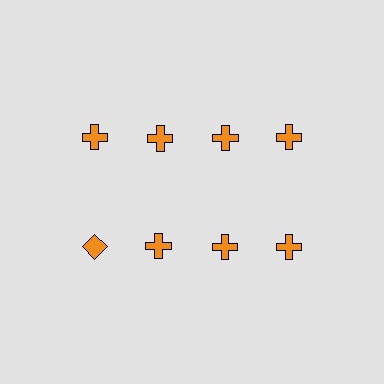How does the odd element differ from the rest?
It has a different shape: diamond instead of cross.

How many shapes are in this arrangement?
There are 8 shapes arranged in a grid pattern.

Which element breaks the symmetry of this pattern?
The orange diamond in the second row, leftmost column breaks the symmetry. All other shapes are orange crosses.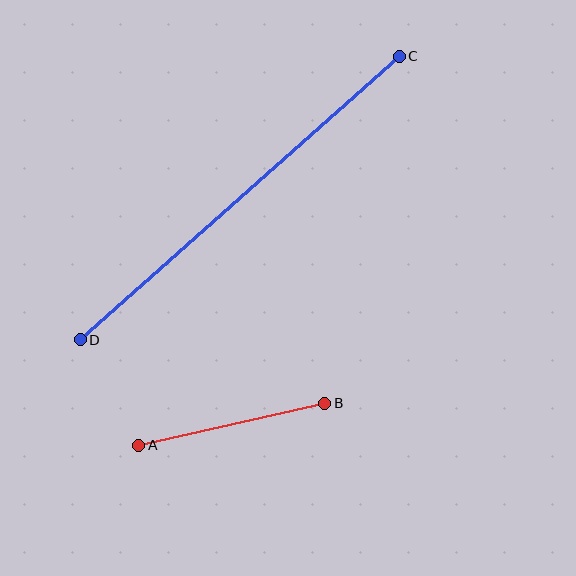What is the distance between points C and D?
The distance is approximately 427 pixels.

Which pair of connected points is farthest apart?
Points C and D are farthest apart.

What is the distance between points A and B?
The distance is approximately 191 pixels.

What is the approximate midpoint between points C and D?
The midpoint is at approximately (240, 198) pixels.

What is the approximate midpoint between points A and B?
The midpoint is at approximately (232, 424) pixels.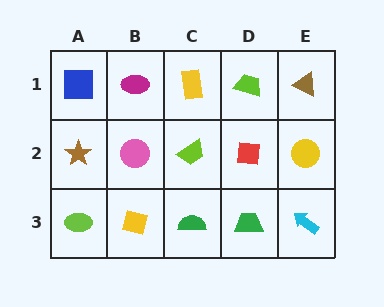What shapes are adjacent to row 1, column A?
A brown star (row 2, column A), a magenta ellipse (row 1, column B).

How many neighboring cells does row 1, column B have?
3.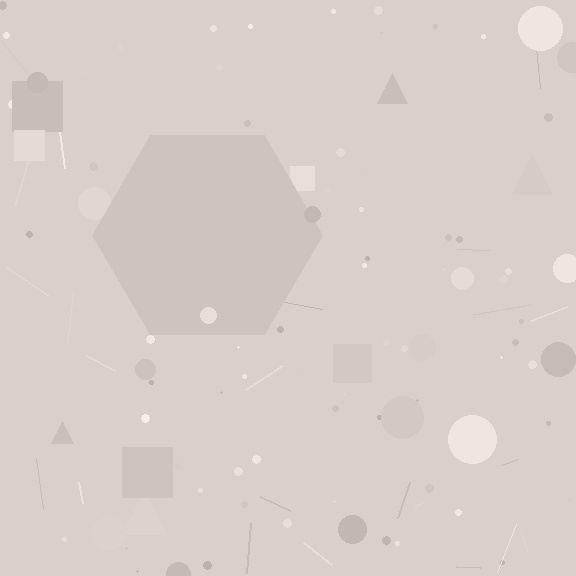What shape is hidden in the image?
A hexagon is hidden in the image.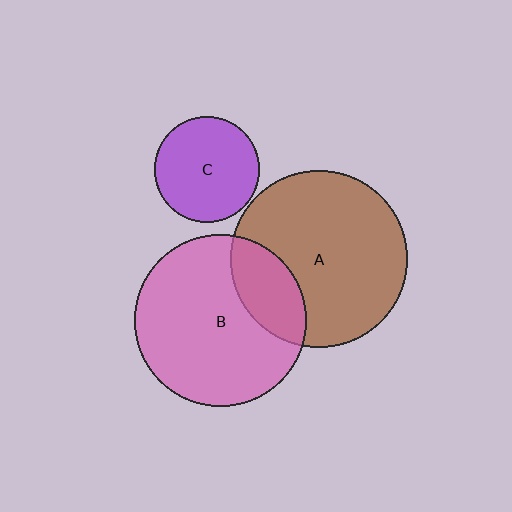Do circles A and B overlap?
Yes.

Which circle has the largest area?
Circle A (brown).